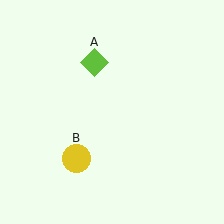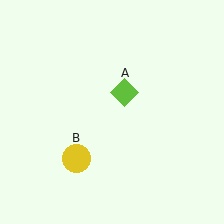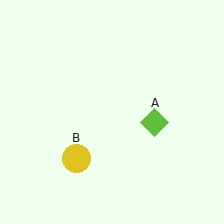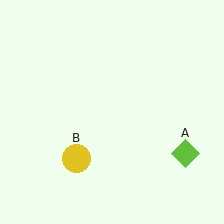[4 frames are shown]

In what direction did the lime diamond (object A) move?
The lime diamond (object A) moved down and to the right.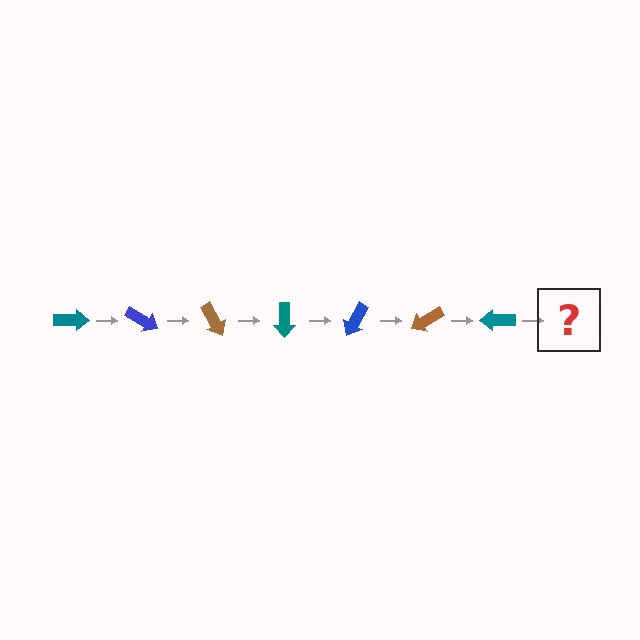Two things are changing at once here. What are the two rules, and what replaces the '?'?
The two rules are that it rotates 30 degrees each step and the color cycles through teal, blue, and brown. The '?' should be a blue arrow, rotated 210 degrees from the start.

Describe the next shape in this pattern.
It should be a blue arrow, rotated 210 degrees from the start.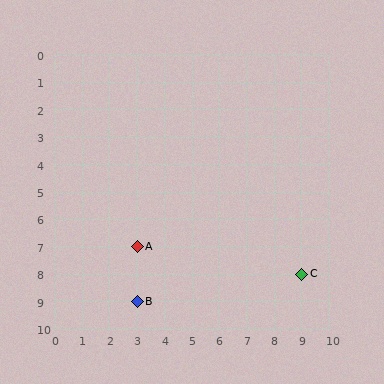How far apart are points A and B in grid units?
Points A and B are 2 rows apart.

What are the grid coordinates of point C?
Point C is at grid coordinates (9, 8).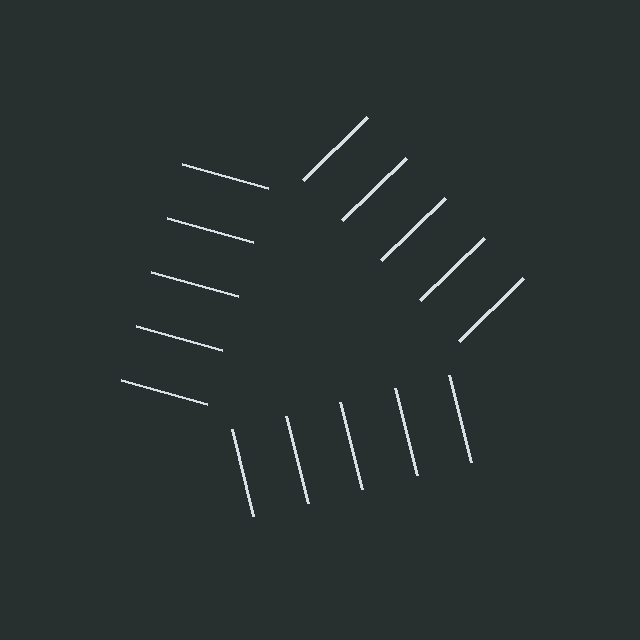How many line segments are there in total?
15 — 5 along each of the 3 edges.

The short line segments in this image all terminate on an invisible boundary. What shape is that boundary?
An illusory triangle — the line segments terminate on its edges but no continuous stroke is drawn.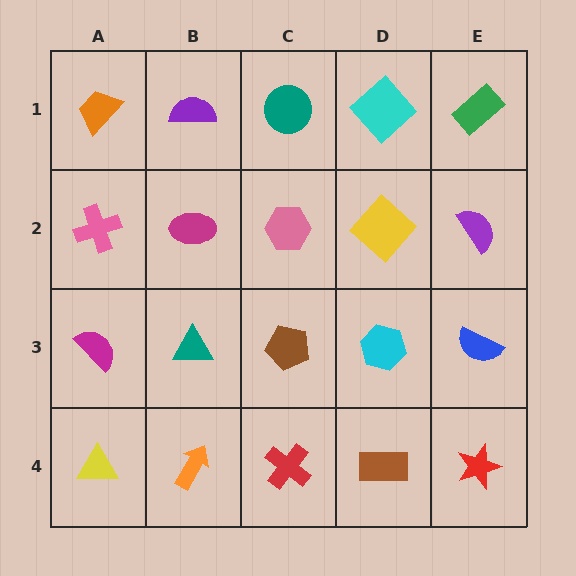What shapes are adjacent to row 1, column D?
A yellow diamond (row 2, column D), a teal circle (row 1, column C), a green rectangle (row 1, column E).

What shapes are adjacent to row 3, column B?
A magenta ellipse (row 2, column B), an orange arrow (row 4, column B), a magenta semicircle (row 3, column A), a brown pentagon (row 3, column C).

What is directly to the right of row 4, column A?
An orange arrow.